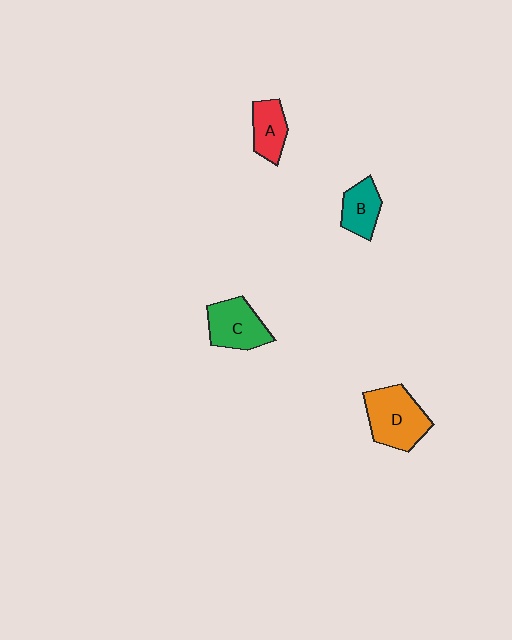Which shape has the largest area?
Shape D (orange).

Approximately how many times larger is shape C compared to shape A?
Approximately 1.4 times.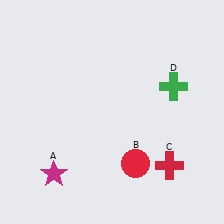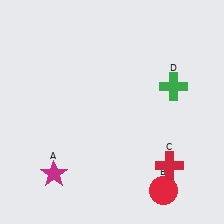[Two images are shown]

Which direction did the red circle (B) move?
The red circle (B) moved right.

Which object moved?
The red circle (B) moved right.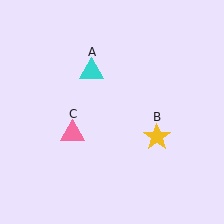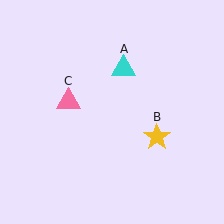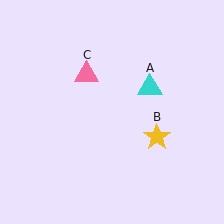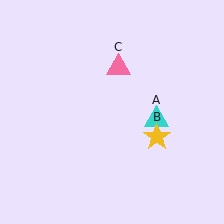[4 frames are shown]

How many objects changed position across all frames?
2 objects changed position: cyan triangle (object A), pink triangle (object C).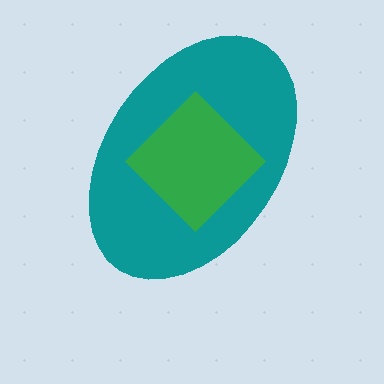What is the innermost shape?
The green diamond.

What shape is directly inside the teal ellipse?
The green diamond.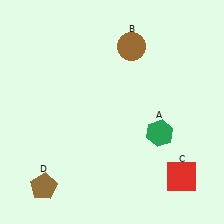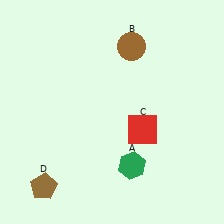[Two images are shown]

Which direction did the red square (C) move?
The red square (C) moved up.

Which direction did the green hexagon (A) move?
The green hexagon (A) moved down.